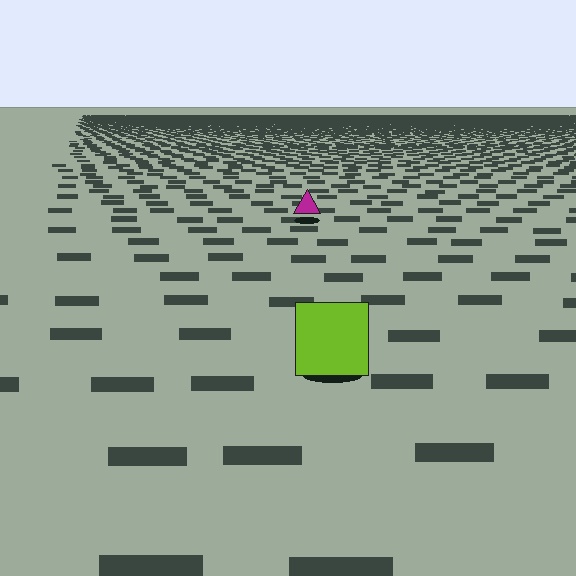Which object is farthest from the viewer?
The magenta triangle is farthest from the viewer. It appears smaller and the ground texture around it is denser.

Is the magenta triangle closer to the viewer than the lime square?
No. The lime square is closer — you can tell from the texture gradient: the ground texture is coarser near it.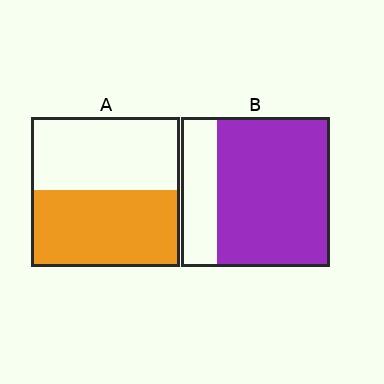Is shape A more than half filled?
Roughly half.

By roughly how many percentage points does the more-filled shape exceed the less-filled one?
By roughly 25 percentage points (B over A).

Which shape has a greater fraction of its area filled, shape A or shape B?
Shape B.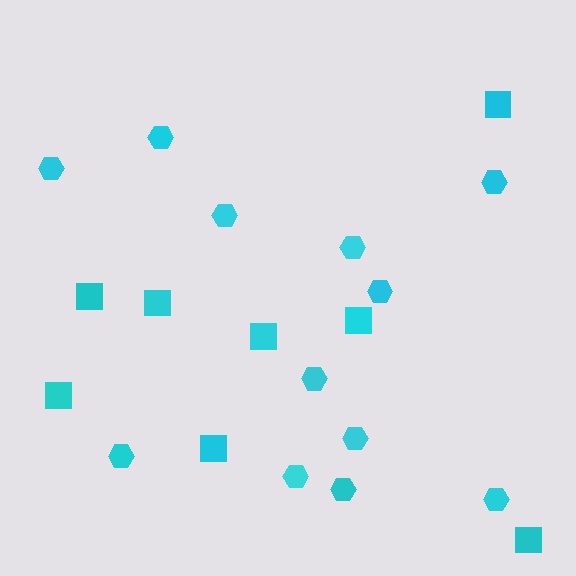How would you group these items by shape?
There are 2 groups: one group of hexagons (12) and one group of squares (8).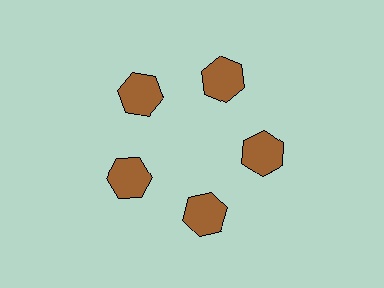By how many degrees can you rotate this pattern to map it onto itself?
The pattern maps onto itself every 72 degrees of rotation.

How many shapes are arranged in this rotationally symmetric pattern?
There are 5 shapes, arranged in 5 groups of 1.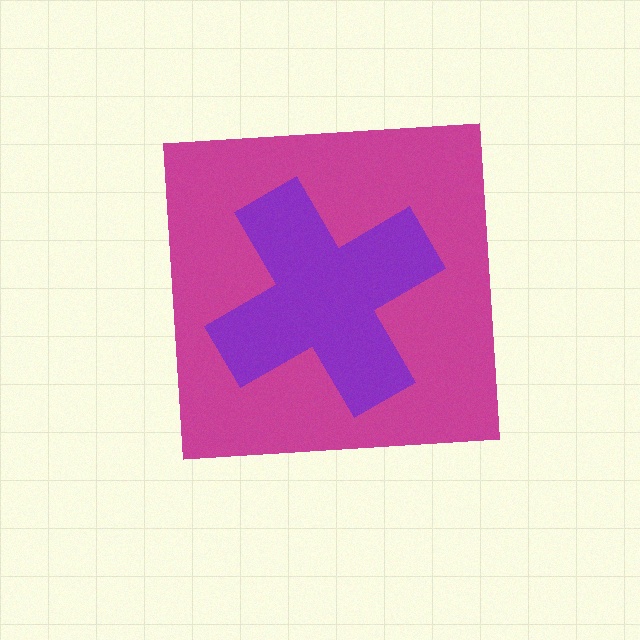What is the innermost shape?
The purple cross.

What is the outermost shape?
The magenta square.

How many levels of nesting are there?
2.